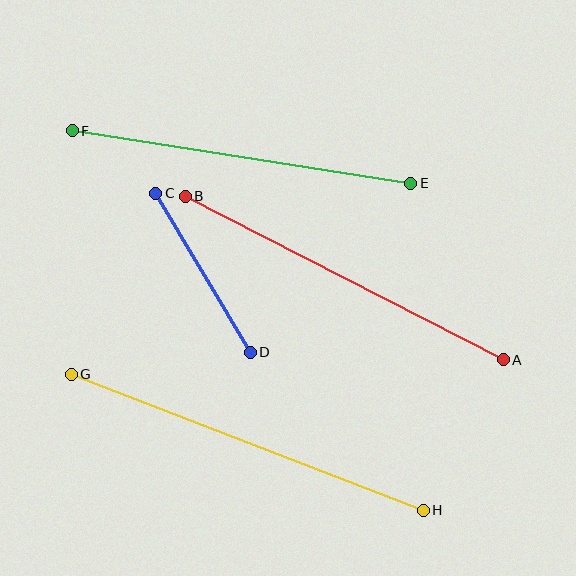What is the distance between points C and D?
The distance is approximately 185 pixels.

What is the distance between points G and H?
The distance is approximately 377 pixels.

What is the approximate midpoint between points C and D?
The midpoint is at approximately (203, 273) pixels.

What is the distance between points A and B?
The distance is approximately 358 pixels.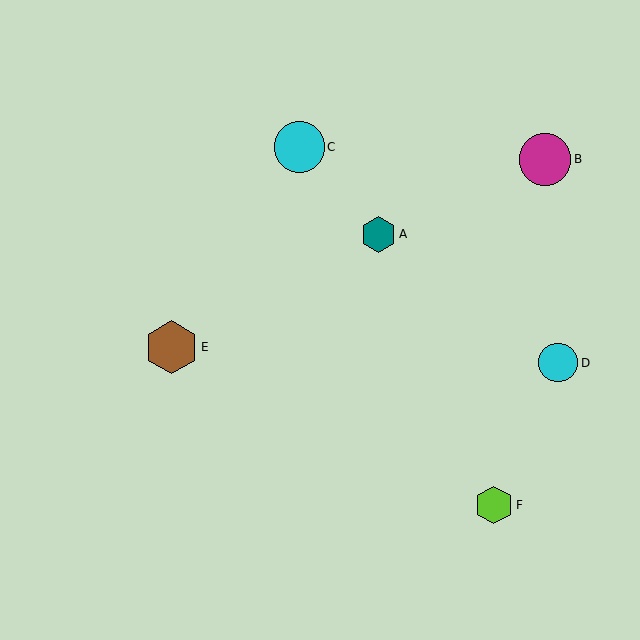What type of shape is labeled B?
Shape B is a magenta circle.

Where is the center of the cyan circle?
The center of the cyan circle is at (558, 363).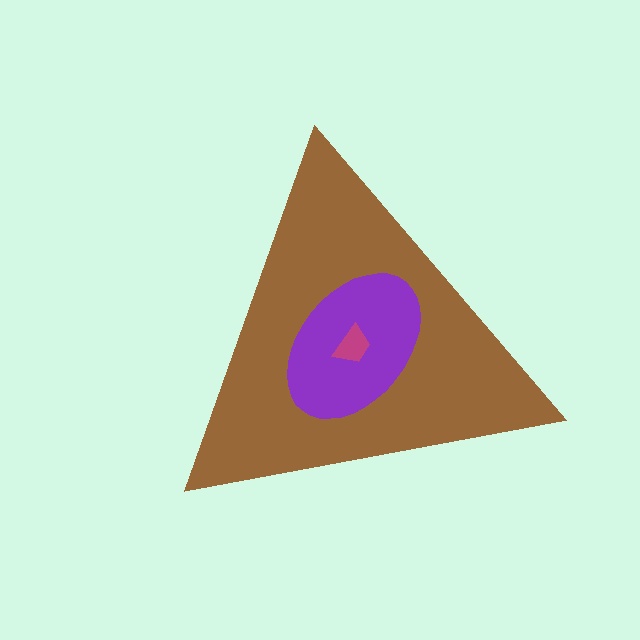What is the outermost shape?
The brown triangle.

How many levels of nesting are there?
3.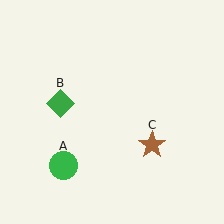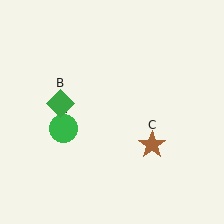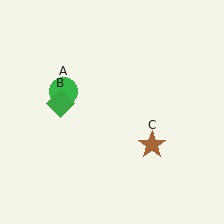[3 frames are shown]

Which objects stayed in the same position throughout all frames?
Green diamond (object B) and brown star (object C) remained stationary.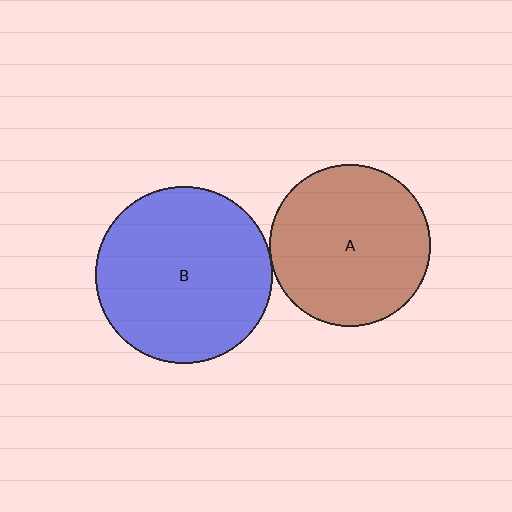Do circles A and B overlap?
Yes.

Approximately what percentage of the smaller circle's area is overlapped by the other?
Approximately 5%.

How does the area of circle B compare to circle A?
Approximately 1.2 times.